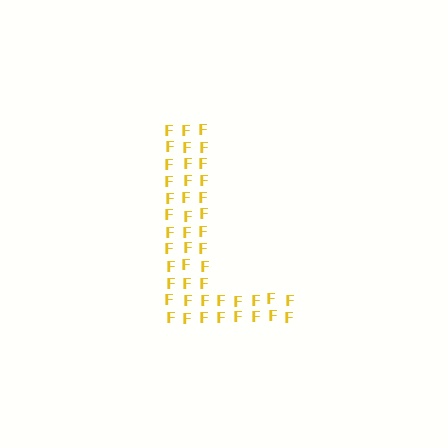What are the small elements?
The small elements are letter F's.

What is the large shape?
The large shape is the letter L.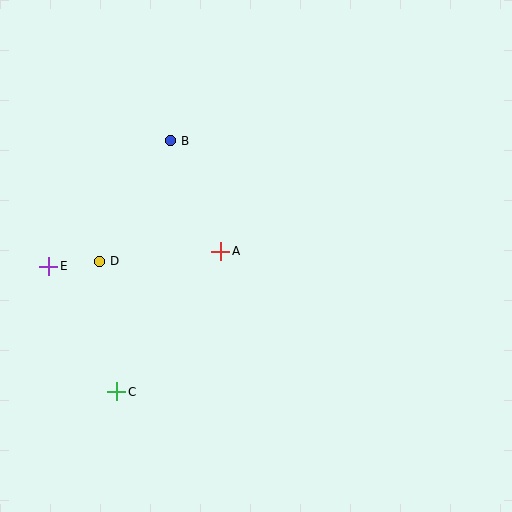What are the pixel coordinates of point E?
Point E is at (49, 266).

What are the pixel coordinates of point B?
Point B is at (170, 141).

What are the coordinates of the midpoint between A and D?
The midpoint between A and D is at (160, 256).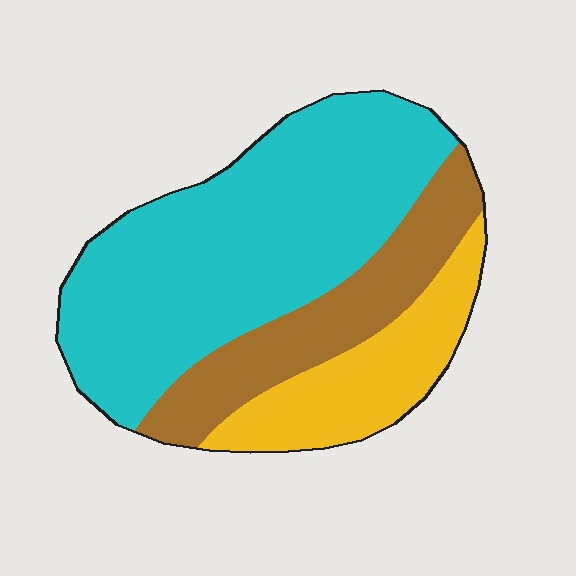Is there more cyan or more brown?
Cyan.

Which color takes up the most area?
Cyan, at roughly 60%.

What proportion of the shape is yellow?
Yellow takes up less than a quarter of the shape.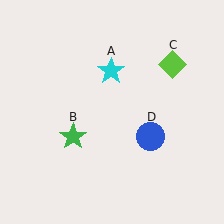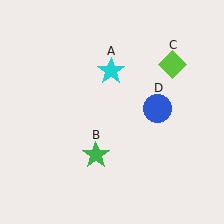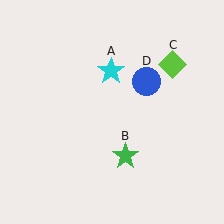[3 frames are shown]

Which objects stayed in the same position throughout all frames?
Cyan star (object A) and lime diamond (object C) remained stationary.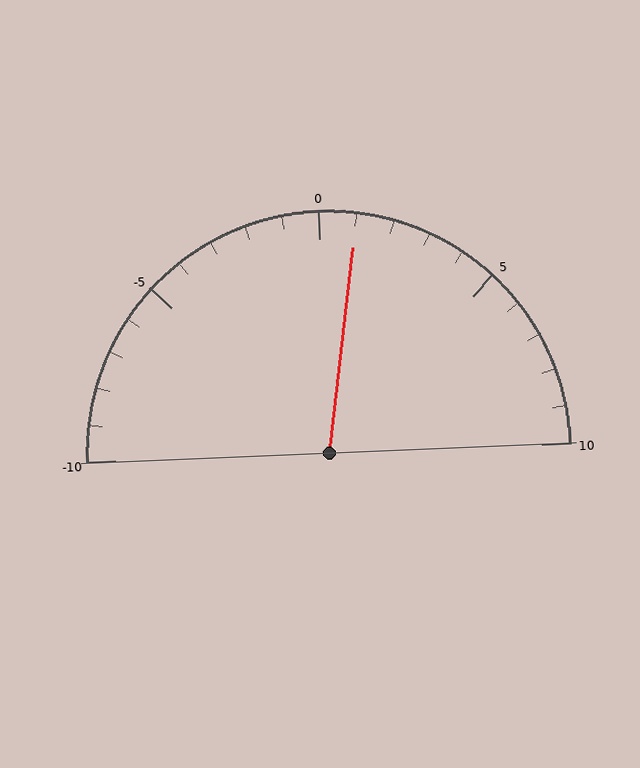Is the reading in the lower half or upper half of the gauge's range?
The reading is in the upper half of the range (-10 to 10).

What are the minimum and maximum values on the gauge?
The gauge ranges from -10 to 10.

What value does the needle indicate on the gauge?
The needle indicates approximately 1.